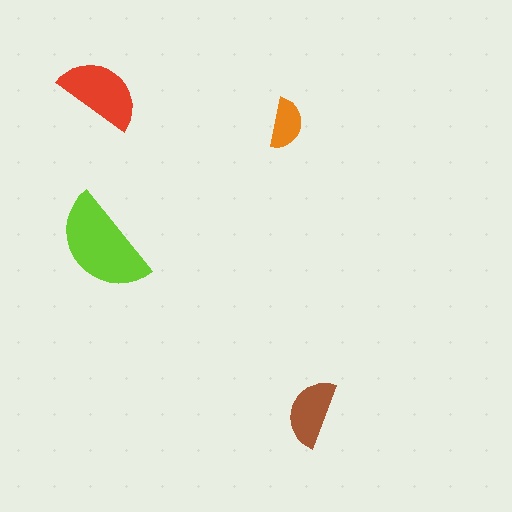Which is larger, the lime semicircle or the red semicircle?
The lime one.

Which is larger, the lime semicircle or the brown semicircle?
The lime one.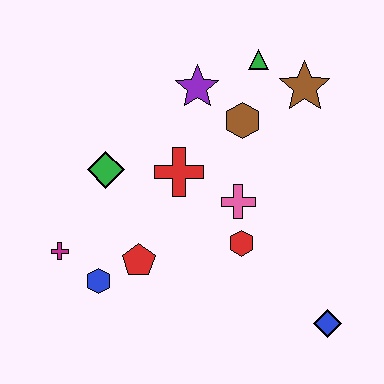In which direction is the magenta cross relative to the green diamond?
The magenta cross is below the green diamond.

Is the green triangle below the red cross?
No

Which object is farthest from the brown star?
The magenta cross is farthest from the brown star.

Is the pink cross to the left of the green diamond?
No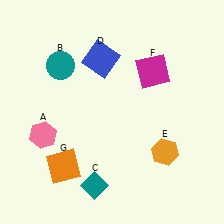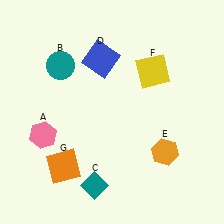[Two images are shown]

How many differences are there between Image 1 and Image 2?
There is 1 difference between the two images.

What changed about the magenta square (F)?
In Image 1, F is magenta. In Image 2, it changed to yellow.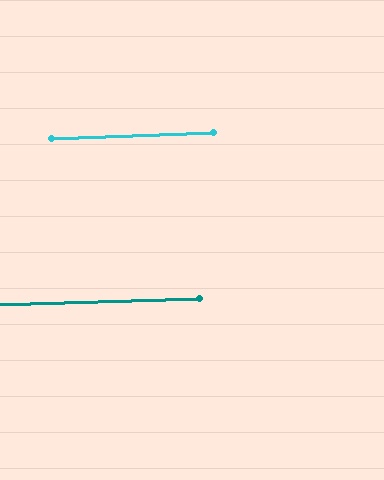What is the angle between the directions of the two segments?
Approximately 0 degrees.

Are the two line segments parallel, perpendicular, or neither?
Parallel — their directions differ by only 0.4°.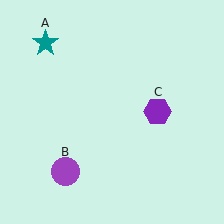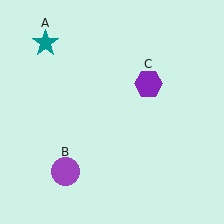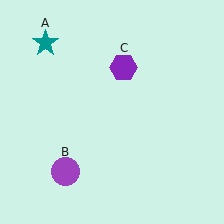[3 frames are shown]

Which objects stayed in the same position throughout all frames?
Teal star (object A) and purple circle (object B) remained stationary.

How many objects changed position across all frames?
1 object changed position: purple hexagon (object C).